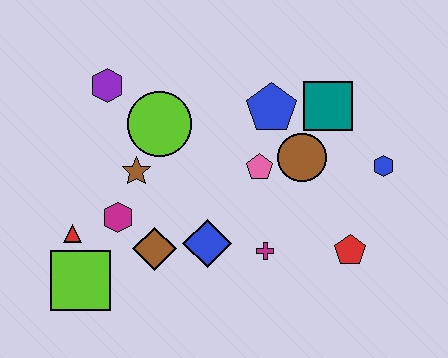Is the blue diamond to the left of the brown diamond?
No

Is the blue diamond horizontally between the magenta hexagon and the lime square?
No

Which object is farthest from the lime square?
The blue hexagon is farthest from the lime square.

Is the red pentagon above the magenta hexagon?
No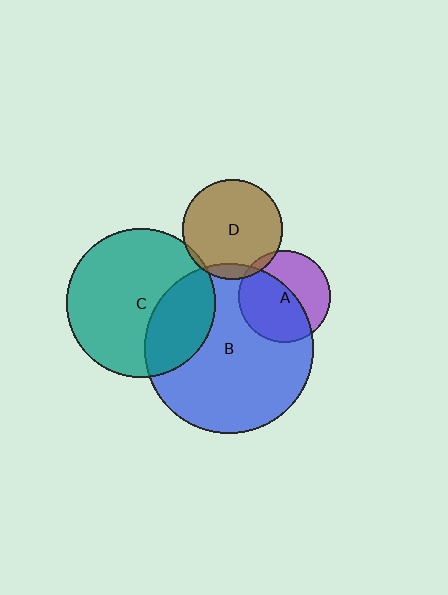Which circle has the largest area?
Circle B (blue).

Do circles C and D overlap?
Yes.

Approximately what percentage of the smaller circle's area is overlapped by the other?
Approximately 5%.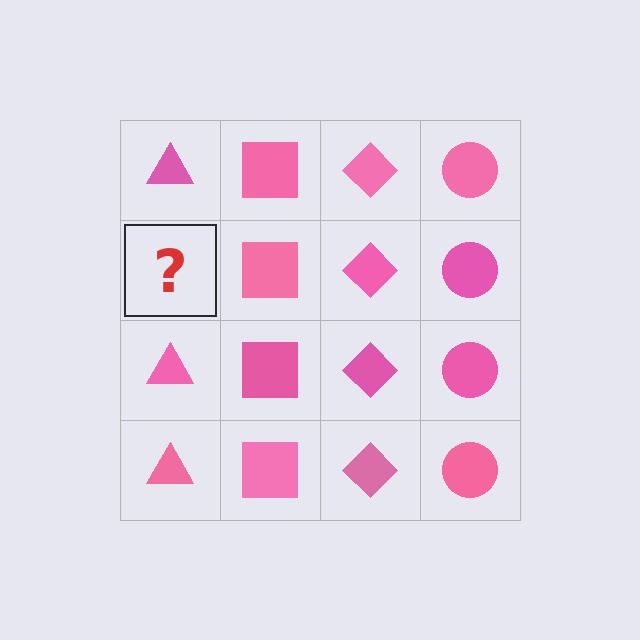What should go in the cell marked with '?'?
The missing cell should contain a pink triangle.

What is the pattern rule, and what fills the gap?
The rule is that each column has a consistent shape. The gap should be filled with a pink triangle.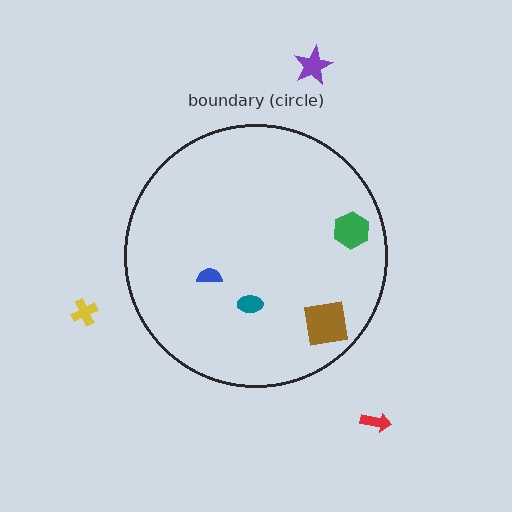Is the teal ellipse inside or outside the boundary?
Inside.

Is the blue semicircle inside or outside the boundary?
Inside.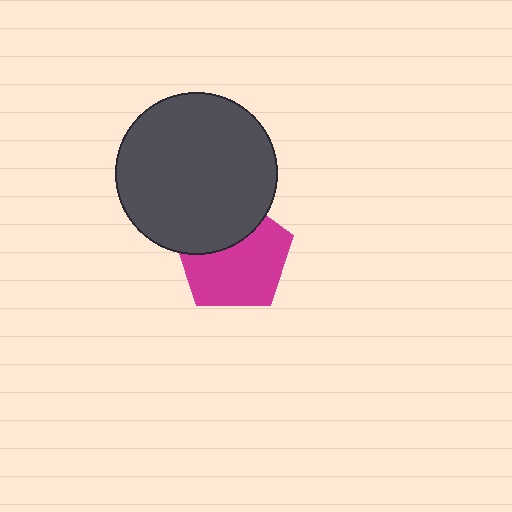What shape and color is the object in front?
The object in front is a dark gray circle.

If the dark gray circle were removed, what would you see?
You would see the complete magenta pentagon.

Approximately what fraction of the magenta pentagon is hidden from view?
Roughly 35% of the magenta pentagon is hidden behind the dark gray circle.